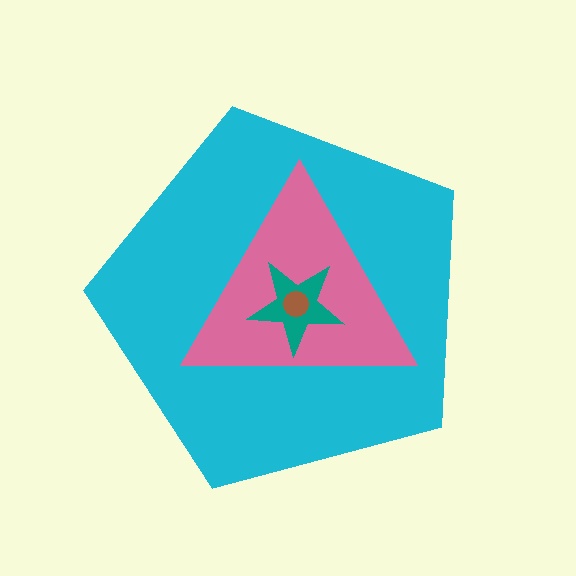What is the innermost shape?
The brown circle.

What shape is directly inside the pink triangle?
The teal star.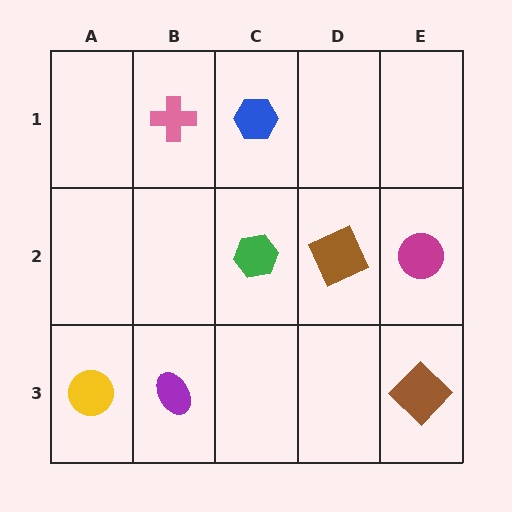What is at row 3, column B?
A purple ellipse.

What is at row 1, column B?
A pink cross.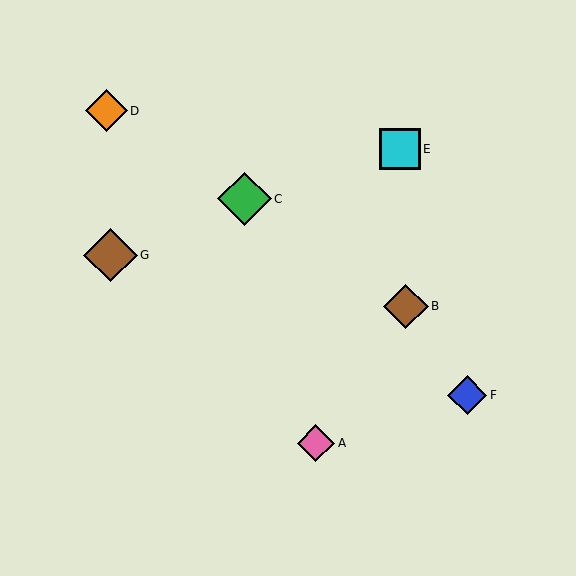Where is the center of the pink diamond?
The center of the pink diamond is at (316, 443).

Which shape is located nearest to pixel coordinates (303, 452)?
The pink diamond (labeled A) at (316, 443) is nearest to that location.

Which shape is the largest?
The brown diamond (labeled G) is the largest.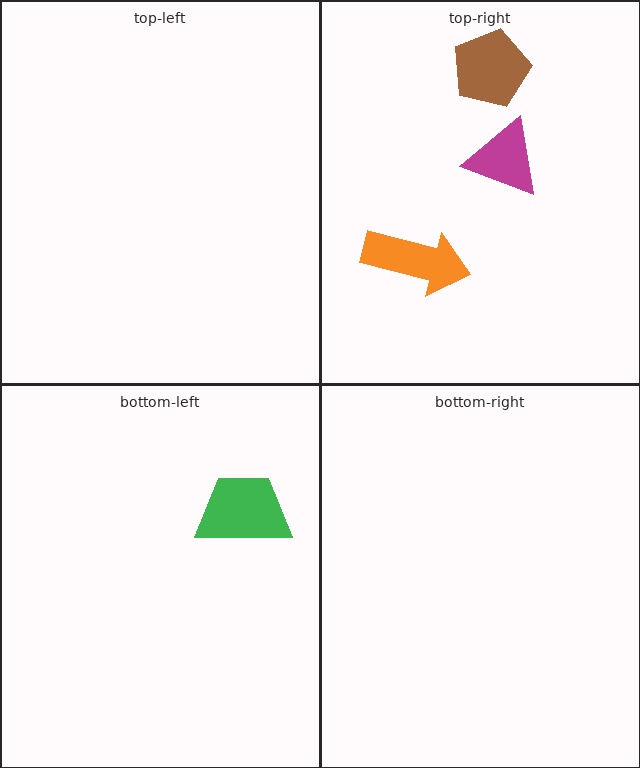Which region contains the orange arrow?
The top-right region.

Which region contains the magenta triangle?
The top-right region.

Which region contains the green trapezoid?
The bottom-left region.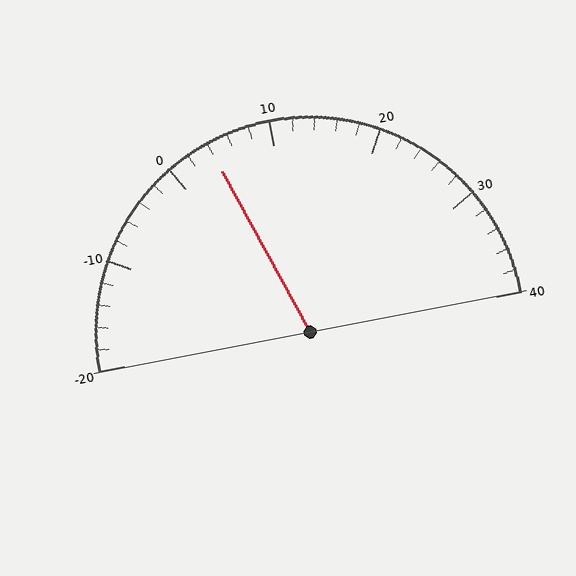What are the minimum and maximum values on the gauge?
The gauge ranges from -20 to 40.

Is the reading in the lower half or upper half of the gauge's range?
The reading is in the lower half of the range (-20 to 40).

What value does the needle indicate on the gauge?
The needle indicates approximately 4.